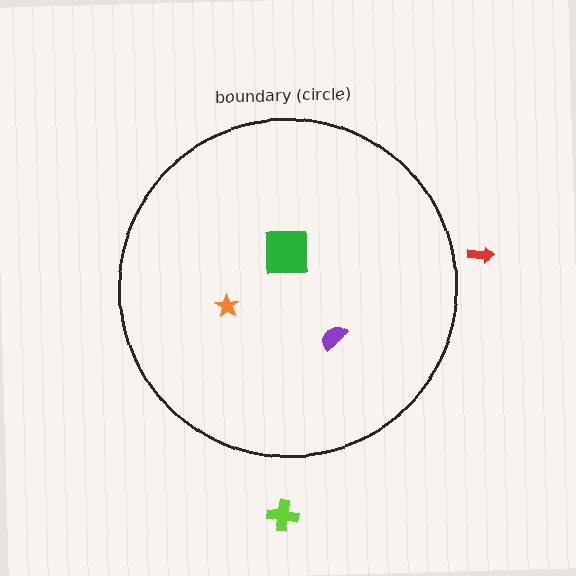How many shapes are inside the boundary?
3 inside, 2 outside.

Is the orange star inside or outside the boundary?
Inside.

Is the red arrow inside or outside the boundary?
Outside.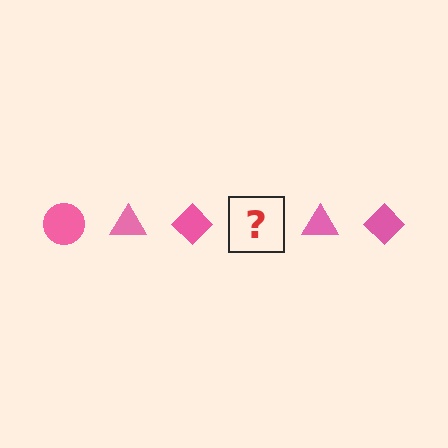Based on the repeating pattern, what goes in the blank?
The blank should be a pink circle.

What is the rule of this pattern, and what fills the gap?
The rule is that the pattern cycles through circle, triangle, diamond shapes in pink. The gap should be filled with a pink circle.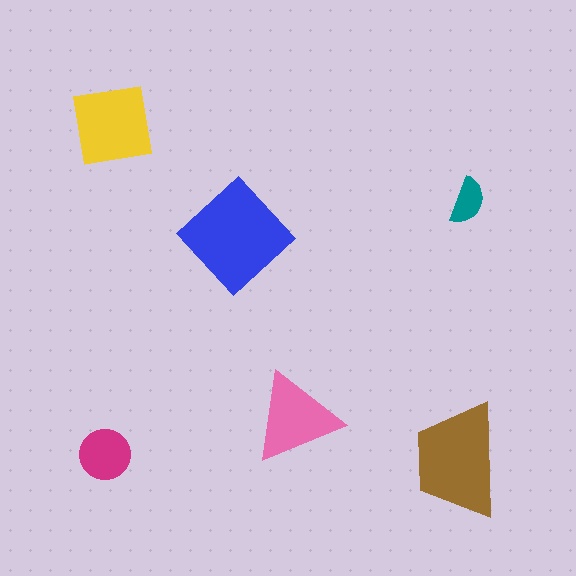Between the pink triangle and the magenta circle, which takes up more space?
The pink triangle.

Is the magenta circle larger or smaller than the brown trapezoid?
Smaller.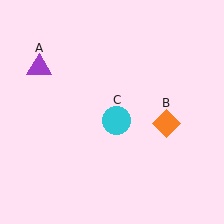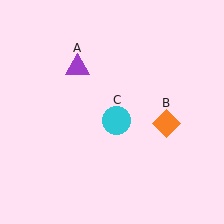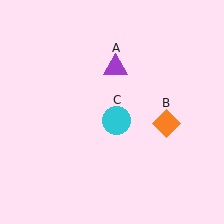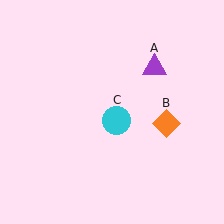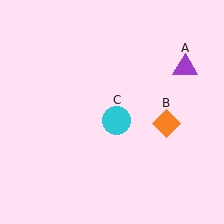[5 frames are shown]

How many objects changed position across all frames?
1 object changed position: purple triangle (object A).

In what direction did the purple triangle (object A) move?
The purple triangle (object A) moved right.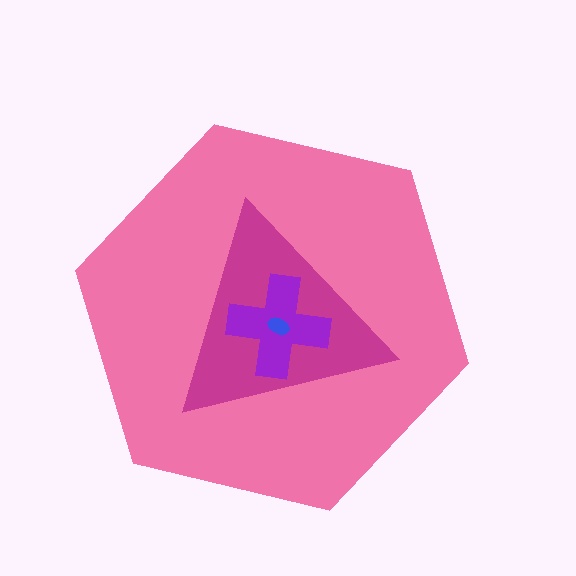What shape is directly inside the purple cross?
The blue ellipse.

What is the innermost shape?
The blue ellipse.